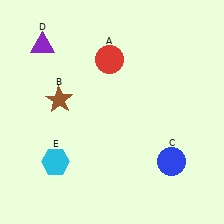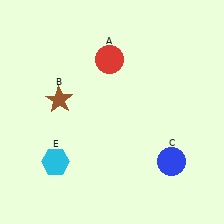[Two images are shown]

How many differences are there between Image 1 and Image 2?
There is 1 difference between the two images.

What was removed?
The purple triangle (D) was removed in Image 2.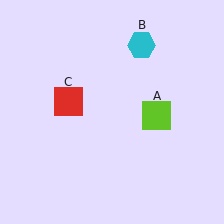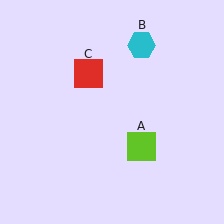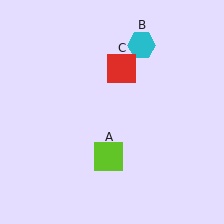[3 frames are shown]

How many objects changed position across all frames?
2 objects changed position: lime square (object A), red square (object C).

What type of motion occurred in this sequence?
The lime square (object A), red square (object C) rotated clockwise around the center of the scene.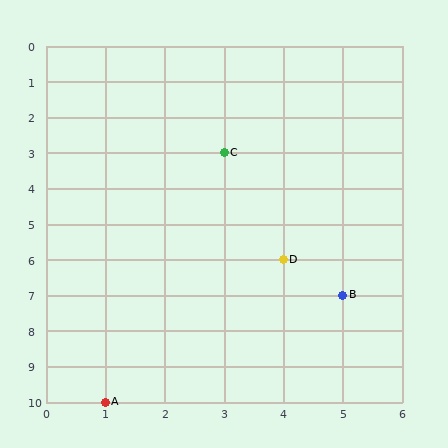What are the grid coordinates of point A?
Point A is at grid coordinates (1, 10).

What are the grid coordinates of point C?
Point C is at grid coordinates (3, 3).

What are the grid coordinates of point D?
Point D is at grid coordinates (4, 6).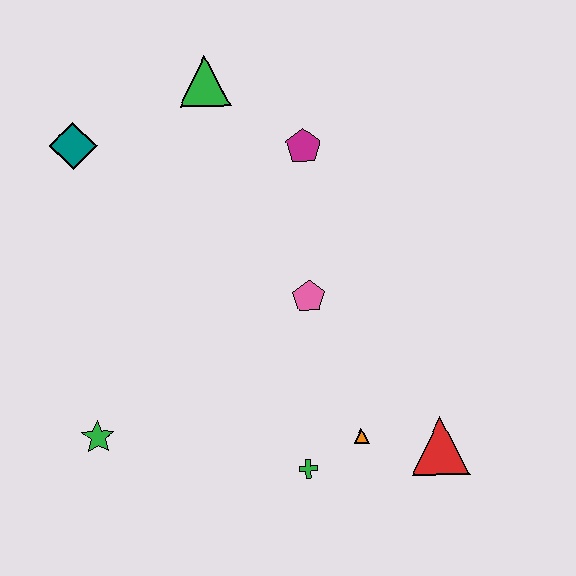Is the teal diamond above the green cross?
Yes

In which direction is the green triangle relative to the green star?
The green triangle is above the green star.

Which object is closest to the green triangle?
The magenta pentagon is closest to the green triangle.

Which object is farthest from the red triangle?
The teal diamond is farthest from the red triangle.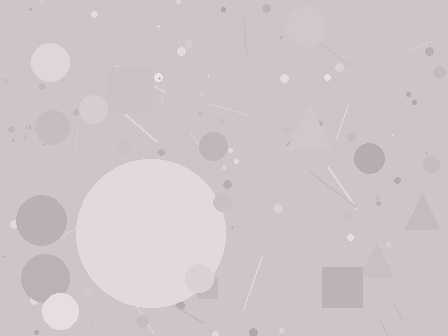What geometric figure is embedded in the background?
A circle is embedded in the background.